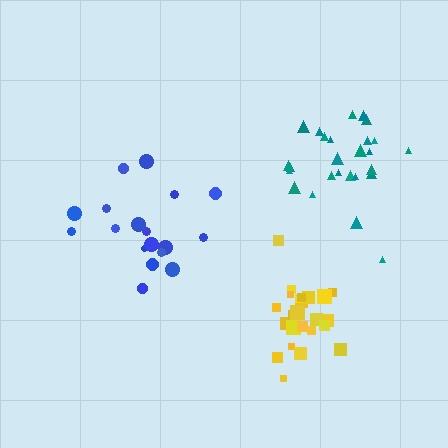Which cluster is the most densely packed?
Yellow.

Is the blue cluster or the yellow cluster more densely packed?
Yellow.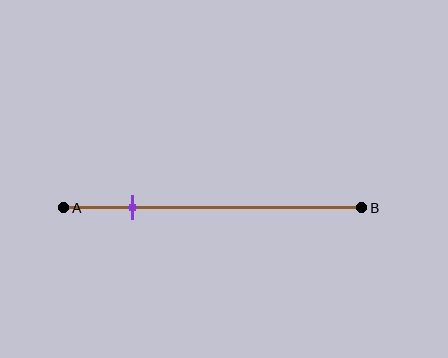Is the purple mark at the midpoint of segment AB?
No, the mark is at about 25% from A, not at the 50% midpoint.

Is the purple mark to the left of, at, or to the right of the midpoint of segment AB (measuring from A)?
The purple mark is to the left of the midpoint of segment AB.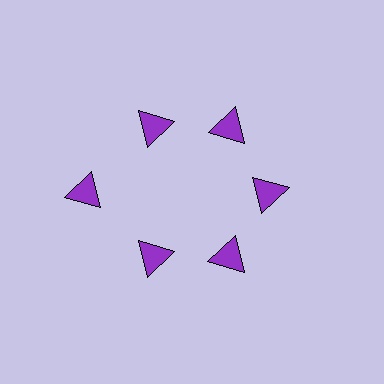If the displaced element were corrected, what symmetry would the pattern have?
It would have 6-fold rotational symmetry — the pattern would map onto itself every 60 degrees.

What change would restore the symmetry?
The symmetry would be restored by moving it inward, back onto the ring so that all 6 triangles sit at equal angles and equal distance from the center.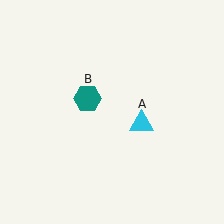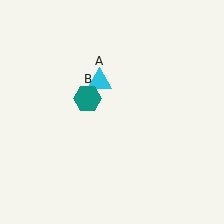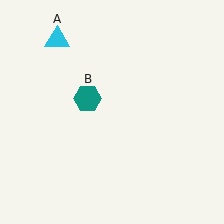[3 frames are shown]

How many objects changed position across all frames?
1 object changed position: cyan triangle (object A).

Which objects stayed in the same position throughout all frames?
Teal hexagon (object B) remained stationary.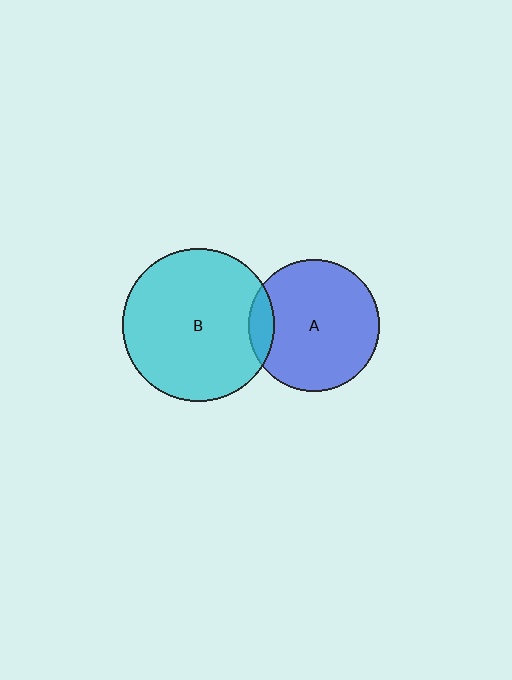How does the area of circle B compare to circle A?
Approximately 1.3 times.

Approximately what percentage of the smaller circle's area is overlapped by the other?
Approximately 10%.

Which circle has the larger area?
Circle B (cyan).